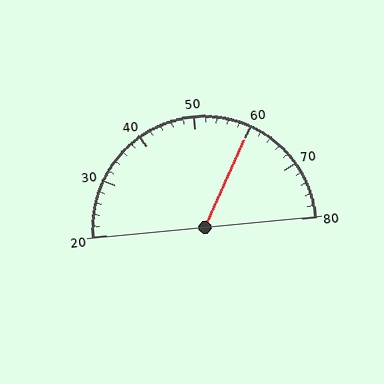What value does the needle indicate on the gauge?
The needle indicates approximately 60.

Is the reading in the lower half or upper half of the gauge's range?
The reading is in the upper half of the range (20 to 80).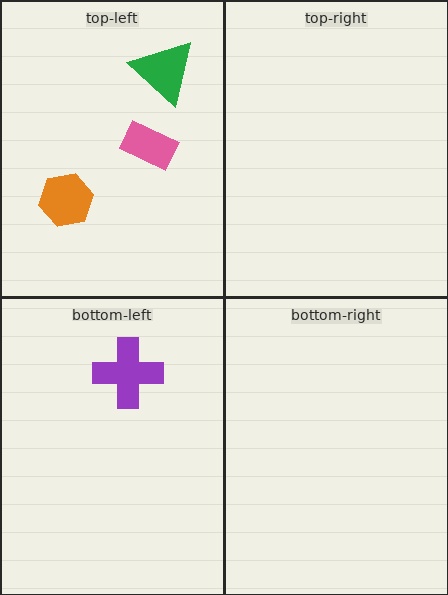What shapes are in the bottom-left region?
The purple cross.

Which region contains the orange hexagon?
The top-left region.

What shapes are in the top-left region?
The orange hexagon, the pink rectangle, the green triangle.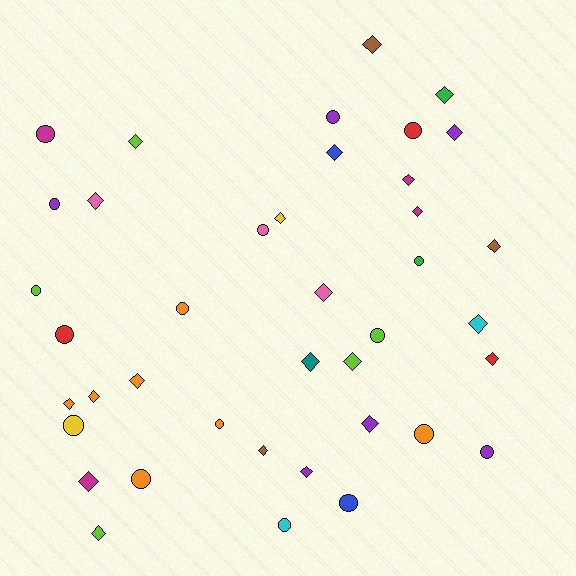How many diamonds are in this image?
There are 23 diamonds.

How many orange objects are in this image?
There are 7 orange objects.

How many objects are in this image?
There are 40 objects.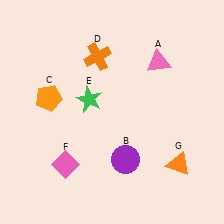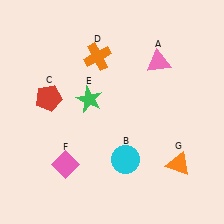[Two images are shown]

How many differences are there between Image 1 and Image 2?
There are 2 differences between the two images.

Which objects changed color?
B changed from purple to cyan. C changed from orange to red.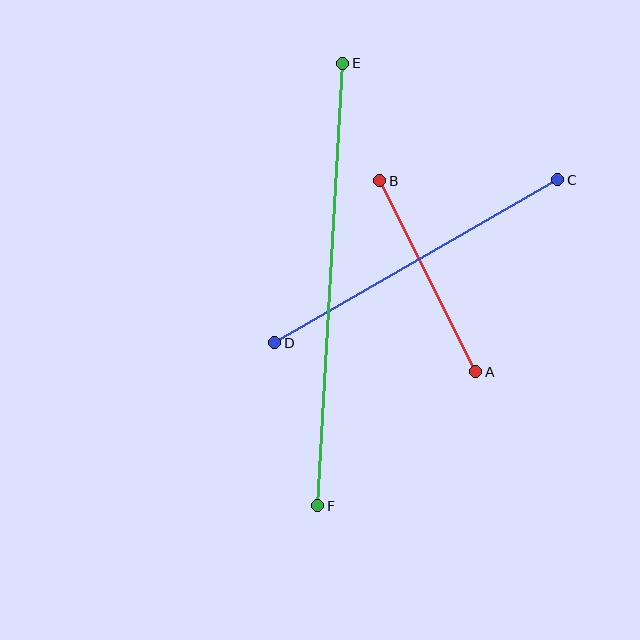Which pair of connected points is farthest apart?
Points E and F are farthest apart.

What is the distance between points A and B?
The distance is approximately 214 pixels.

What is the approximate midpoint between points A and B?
The midpoint is at approximately (428, 276) pixels.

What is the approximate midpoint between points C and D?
The midpoint is at approximately (416, 261) pixels.